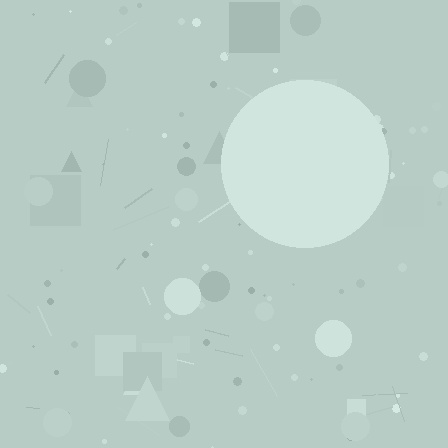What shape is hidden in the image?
A circle is hidden in the image.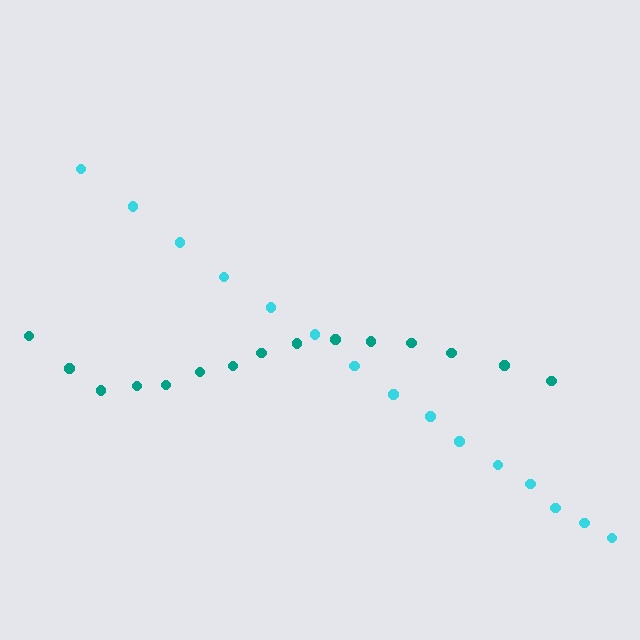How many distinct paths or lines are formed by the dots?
There are 2 distinct paths.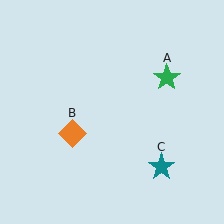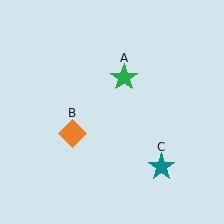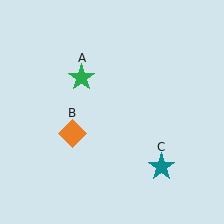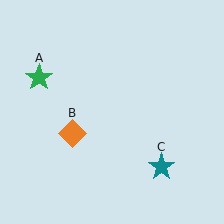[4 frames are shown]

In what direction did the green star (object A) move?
The green star (object A) moved left.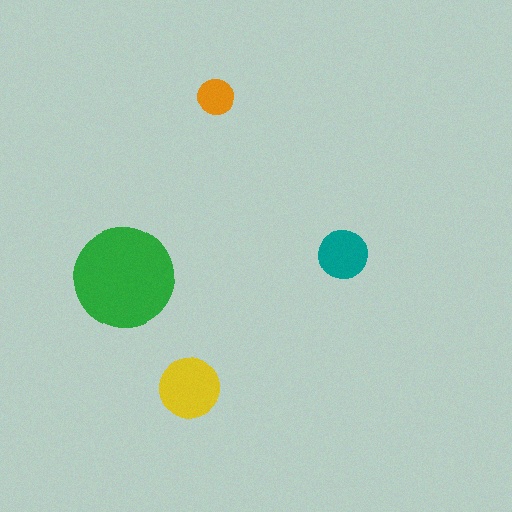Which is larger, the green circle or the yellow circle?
The green one.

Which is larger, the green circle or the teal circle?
The green one.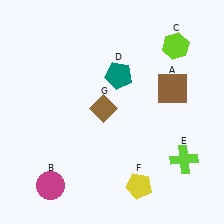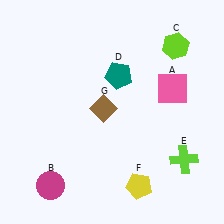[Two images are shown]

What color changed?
The square (A) changed from brown in Image 1 to pink in Image 2.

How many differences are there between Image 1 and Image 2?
There is 1 difference between the two images.